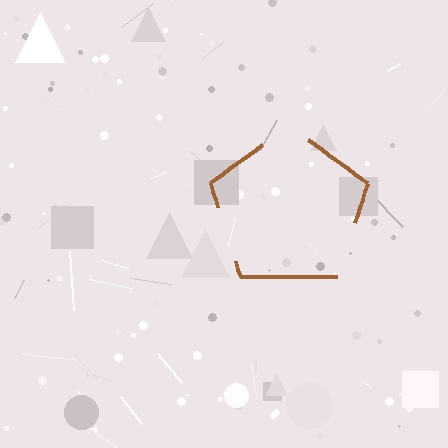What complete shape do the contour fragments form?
The contour fragments form a pentagon.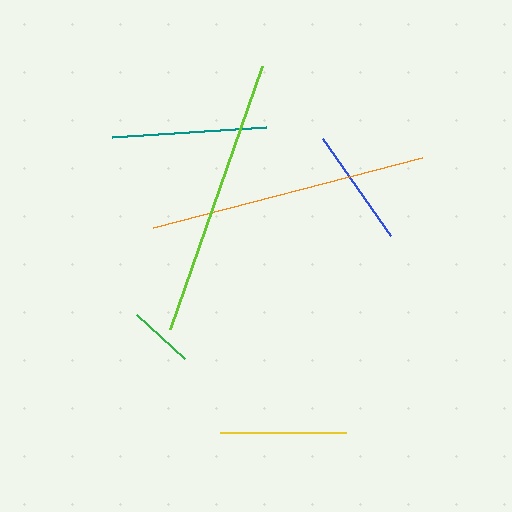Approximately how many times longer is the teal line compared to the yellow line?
The teal line is approximately 1.2 times the length of the yellow line.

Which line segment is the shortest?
The green line is the shortest at approximately 64 pixels.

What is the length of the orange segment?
The orange segment is approximately 278 pixels long.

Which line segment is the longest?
The lime line is the longest at approximately 279 pixels.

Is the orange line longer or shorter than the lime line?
The lime line is longer than the orange line.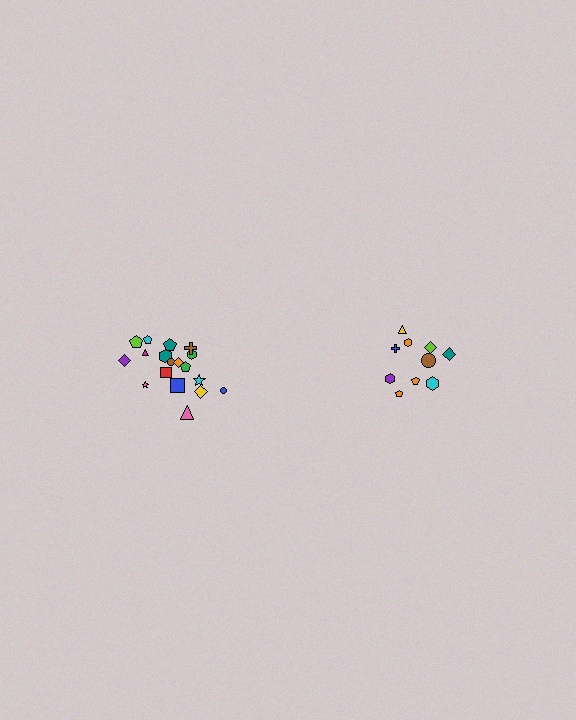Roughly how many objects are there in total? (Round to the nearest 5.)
Roughly 30 objects in total.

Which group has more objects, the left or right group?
The left group.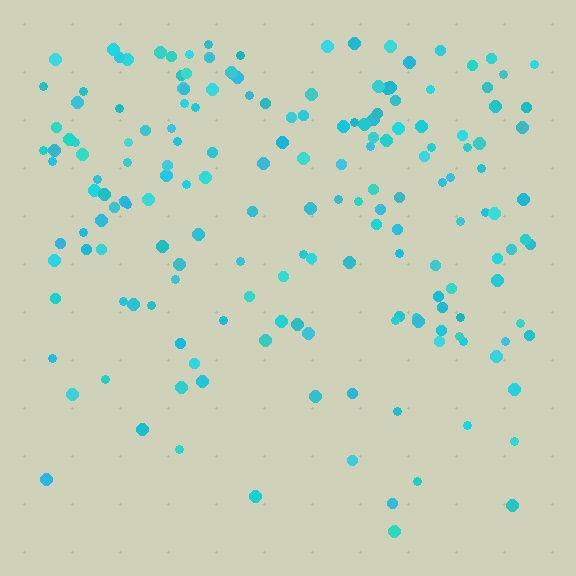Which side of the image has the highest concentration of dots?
The top.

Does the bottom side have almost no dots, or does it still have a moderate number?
Still a moderate number, just noticeably fewer than the top.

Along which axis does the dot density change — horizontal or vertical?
Vertical.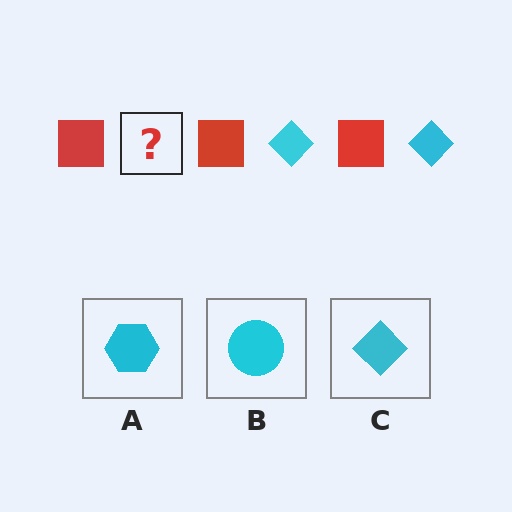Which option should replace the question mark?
Option C.